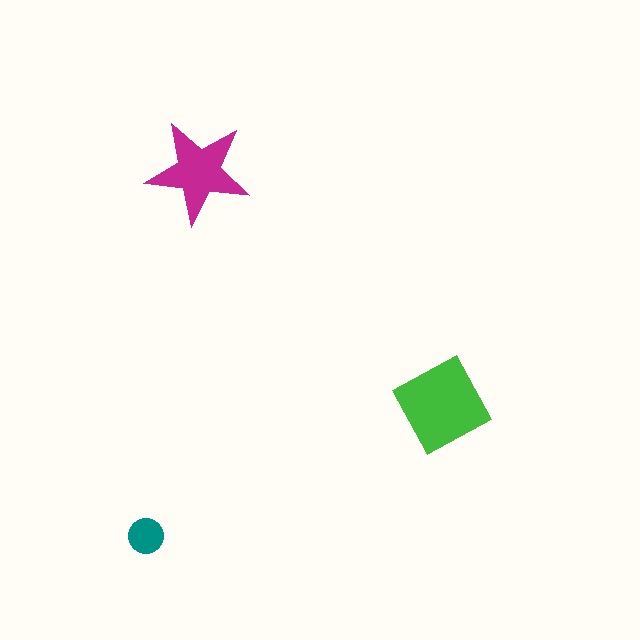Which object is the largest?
The green diamond.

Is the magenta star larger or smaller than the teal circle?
Larger.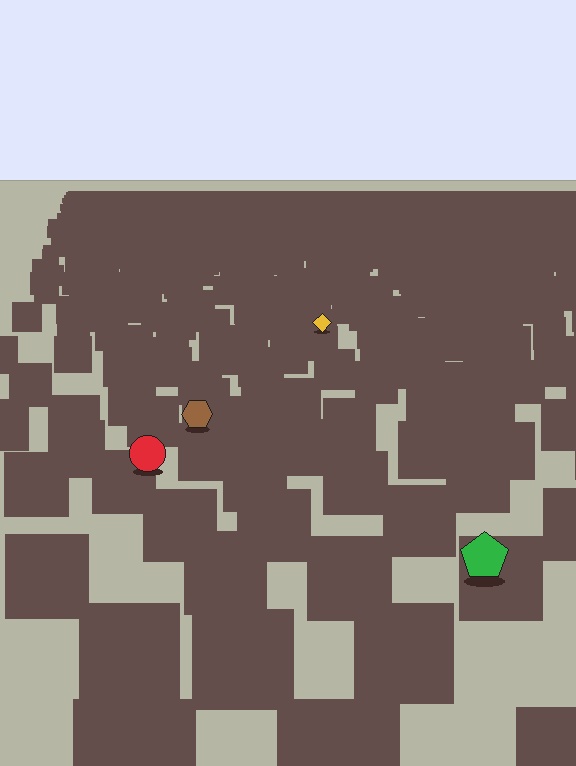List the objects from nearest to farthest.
From nearest to farthest: the green pentagon, the red circle, the brown hexagon, the yellow diamond.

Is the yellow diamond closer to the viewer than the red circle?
No. The red circle is closer — you can tell from the texture gradient: the ground texture is coarser near it.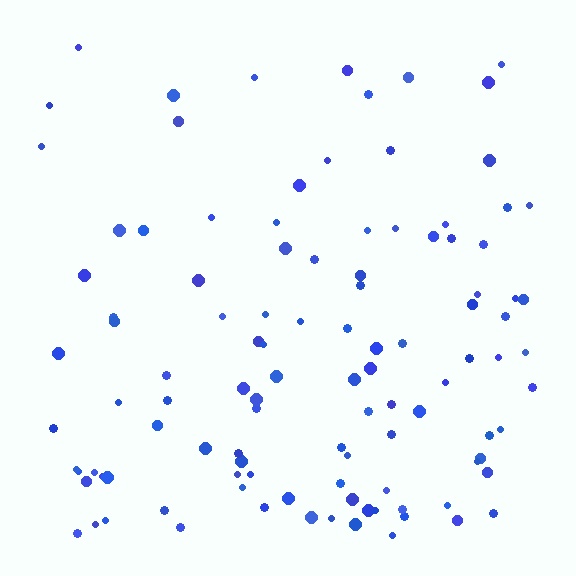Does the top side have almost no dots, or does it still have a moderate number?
Still a moderate number, just noticeably fewer than the bottom.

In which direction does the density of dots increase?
From top to bottom, with the bottom side densest.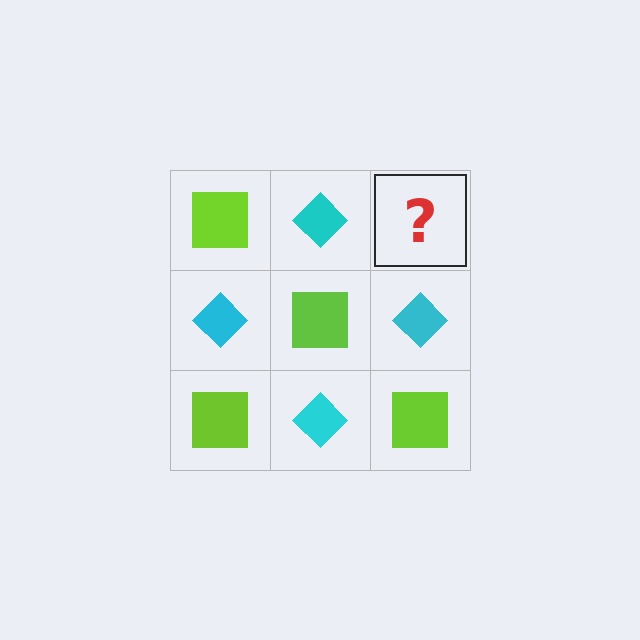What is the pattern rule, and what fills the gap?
The rule is that it alternates lime square and cyan diamond in a checkerboard pattern. The gap should be filled with a lime square.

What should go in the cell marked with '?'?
The missing cell should contain a lime square.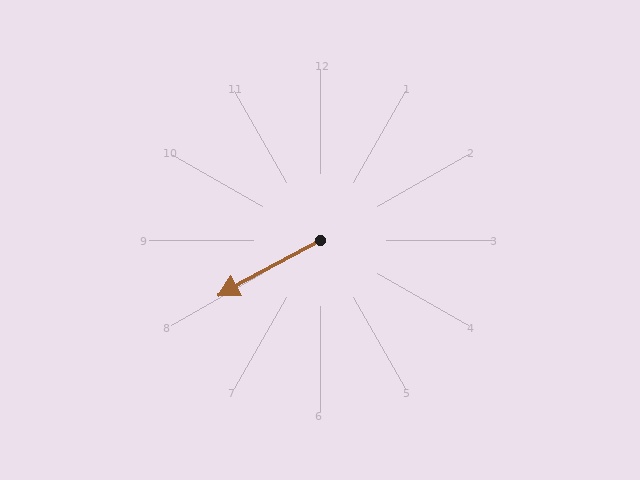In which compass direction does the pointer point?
Southwest.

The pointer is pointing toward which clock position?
Roughly 8 o'clock.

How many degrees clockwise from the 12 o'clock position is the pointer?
Approximately 242 degrees.